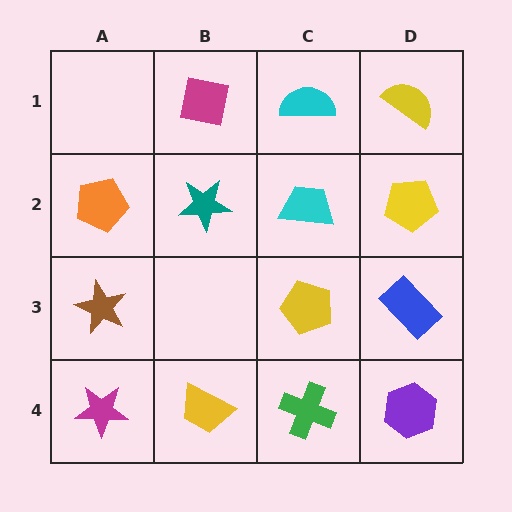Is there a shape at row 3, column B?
No, that cell is empty.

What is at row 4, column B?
A yellow trapezoid.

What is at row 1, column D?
A yellow semicircle.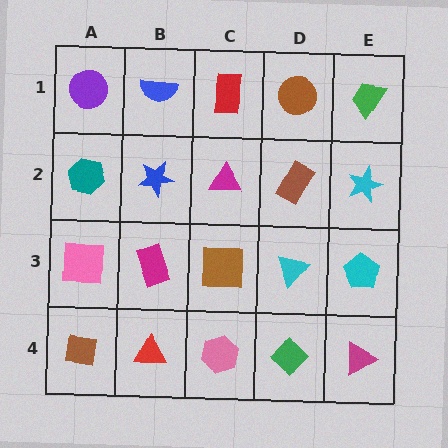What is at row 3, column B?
A magenta rectangle.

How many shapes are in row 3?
5 shapes.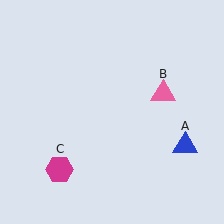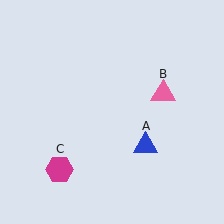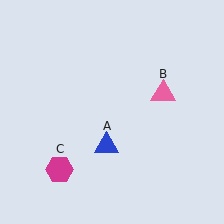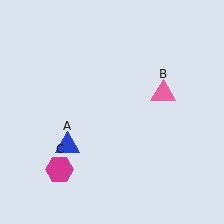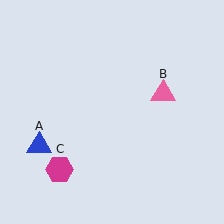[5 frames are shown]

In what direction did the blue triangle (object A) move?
The blue triangle (object A) moved left.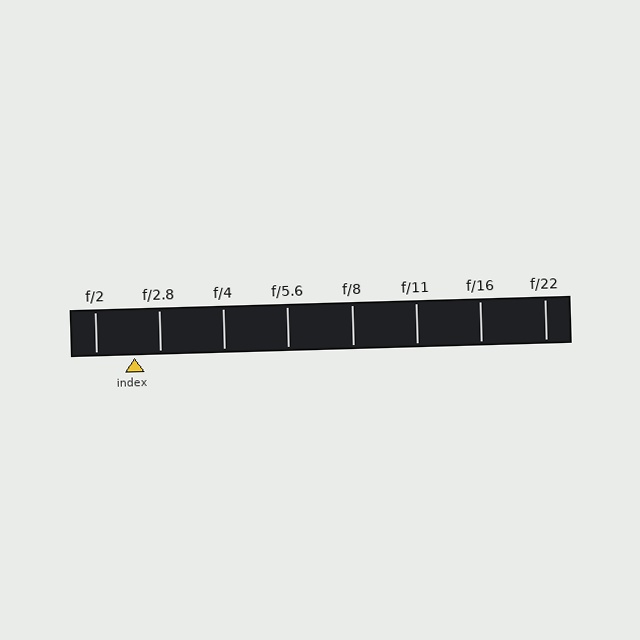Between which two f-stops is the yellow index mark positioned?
The index mark is between f/2 and f/2.8.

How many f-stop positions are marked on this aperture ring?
There are 8 f-stop positions marked.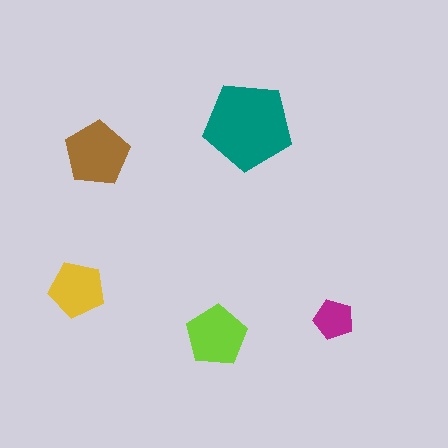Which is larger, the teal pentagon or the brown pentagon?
The teal one.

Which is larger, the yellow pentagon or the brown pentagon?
The brown one.